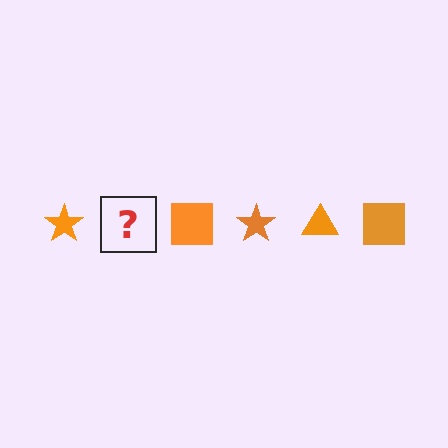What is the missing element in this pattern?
The missing element is an orange triangle.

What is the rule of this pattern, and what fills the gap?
The rule is that the pattern cycles through star, triangle, square shapes in orange. The gap should be filled with an orange triangle.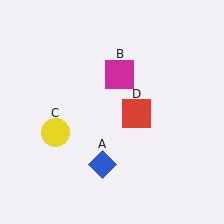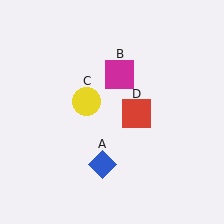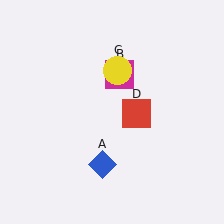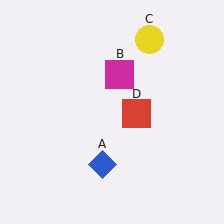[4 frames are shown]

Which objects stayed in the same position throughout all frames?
Blue diamond (object A) and magenta square (object B) and red square (object D) remained stationary.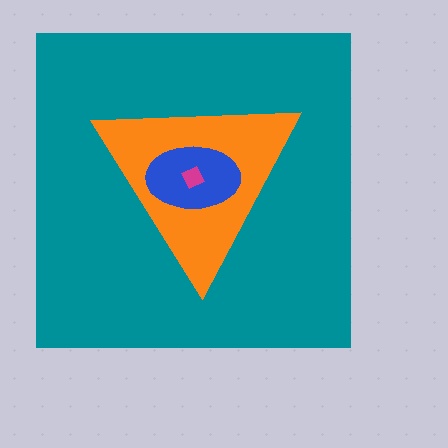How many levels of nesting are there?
4.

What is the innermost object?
The magenta diamond.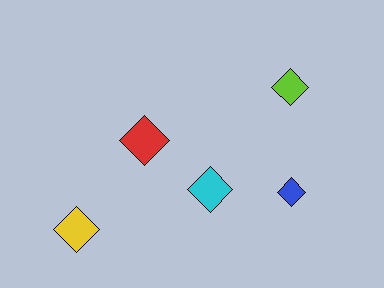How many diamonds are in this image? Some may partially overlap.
There are 5 diamonds.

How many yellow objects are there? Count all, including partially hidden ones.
There is 1 yellow object.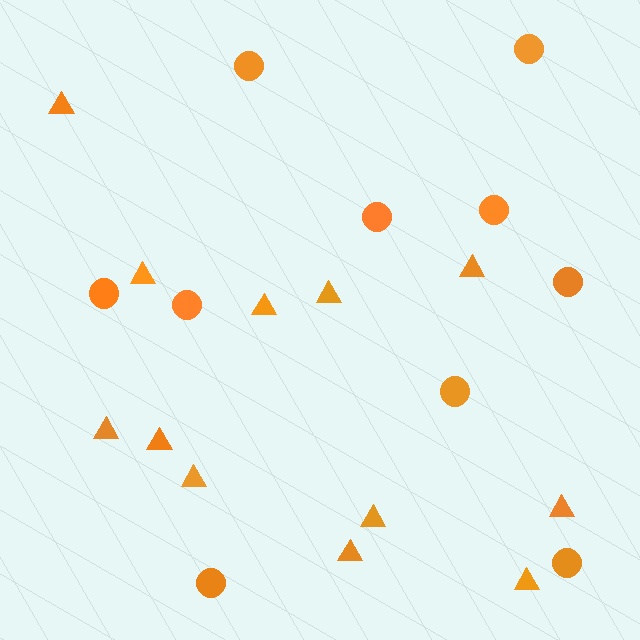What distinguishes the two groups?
There are 2 groups: one group of triangles (12) and one group of circles (10).